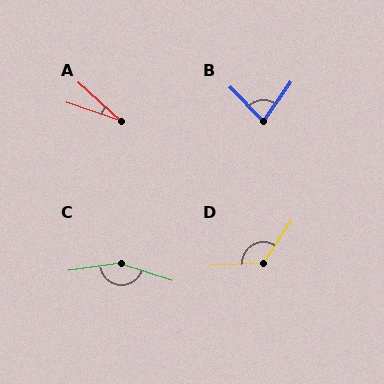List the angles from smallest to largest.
A (24°), B (79°), D (126°), C (153°).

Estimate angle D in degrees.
Approximately 126 degrees.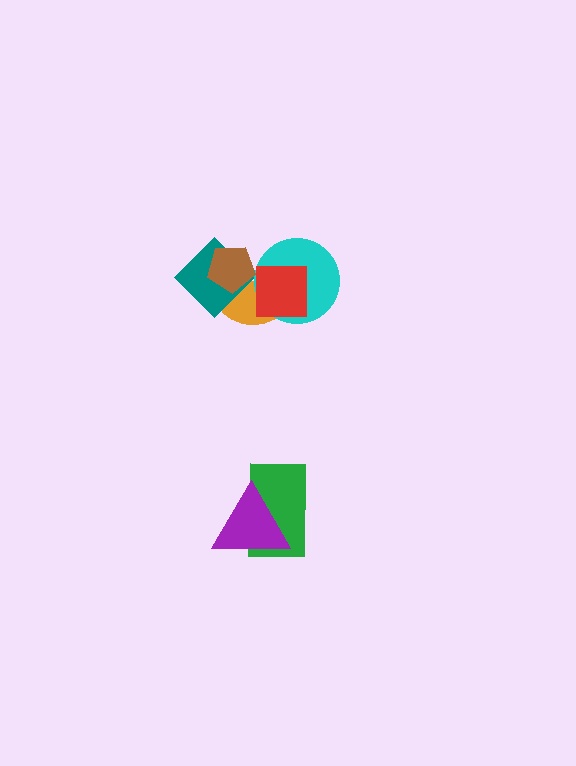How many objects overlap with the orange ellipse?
4 objects overlap with the orange ellipse.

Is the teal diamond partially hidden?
Yes, it is partially covered by another shape.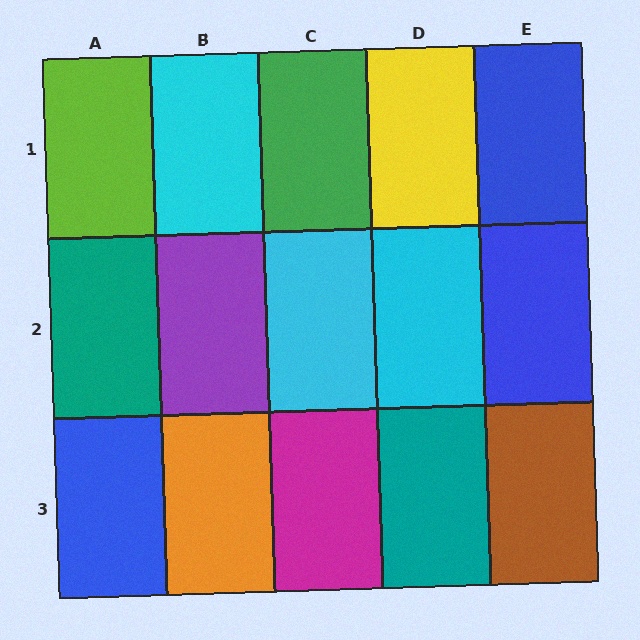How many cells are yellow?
1 cell is yellow.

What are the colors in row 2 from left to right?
Teal, purple, cyan, cyan, blue.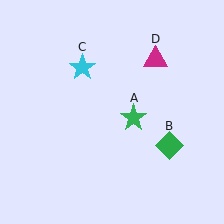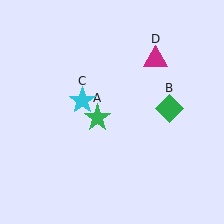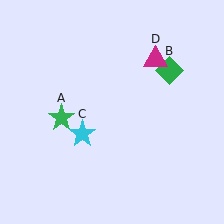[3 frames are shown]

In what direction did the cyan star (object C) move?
The cyan star (object C) moved down.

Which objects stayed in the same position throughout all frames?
Magenta triangle (object D) remained stationary.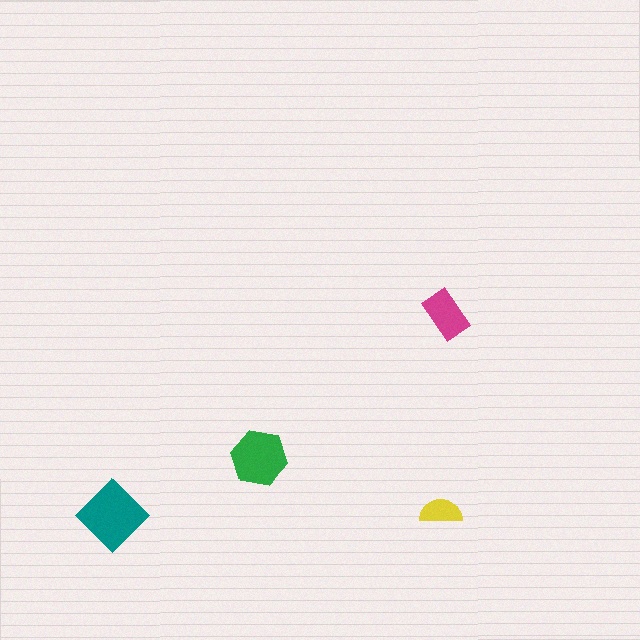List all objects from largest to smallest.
The teal diamond, the green hexagon, the magenta rectangle, the yellow semicircle.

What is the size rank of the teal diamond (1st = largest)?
1st.